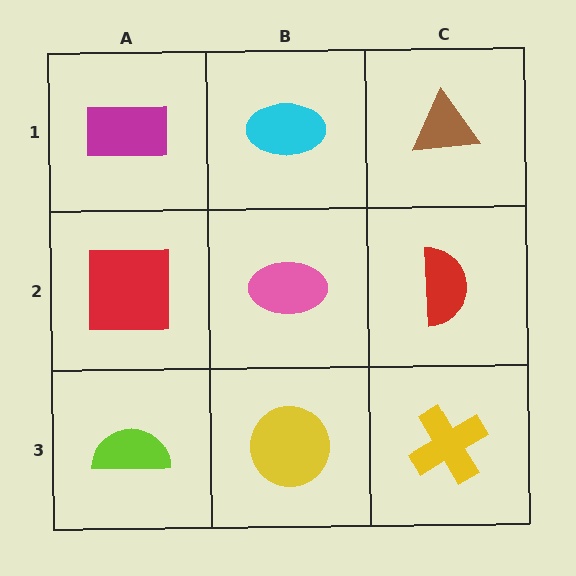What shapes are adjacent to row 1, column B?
A pink ellipse (row 2, column B), a magenta rectangle (row 1, column A), a brown triangle (row 1, column C).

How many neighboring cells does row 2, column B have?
4.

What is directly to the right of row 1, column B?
A brown triangle.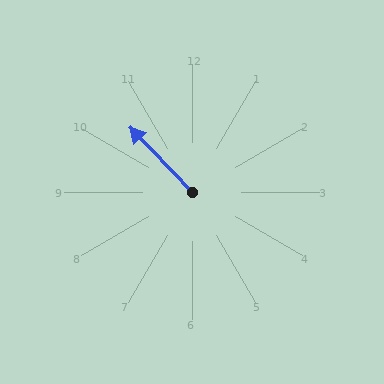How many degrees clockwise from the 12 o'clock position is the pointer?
Approximately 316 degrees.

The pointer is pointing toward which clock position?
Roughly 11 o'clock.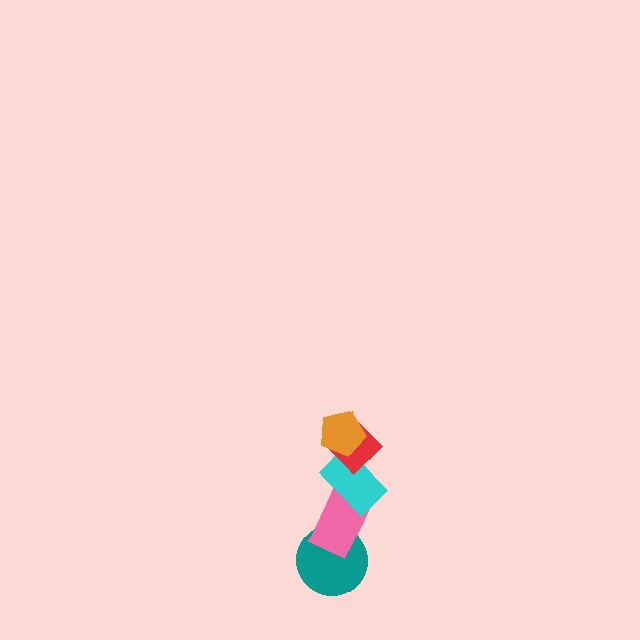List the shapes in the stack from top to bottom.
From top to bottom: the orange pentagon, the red diamond, the cyan rectangle, the pink rectangle, the teal circle.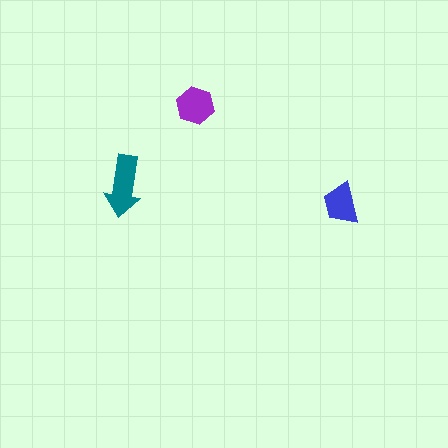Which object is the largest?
The teal arrow.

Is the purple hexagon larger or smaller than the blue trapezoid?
Larger.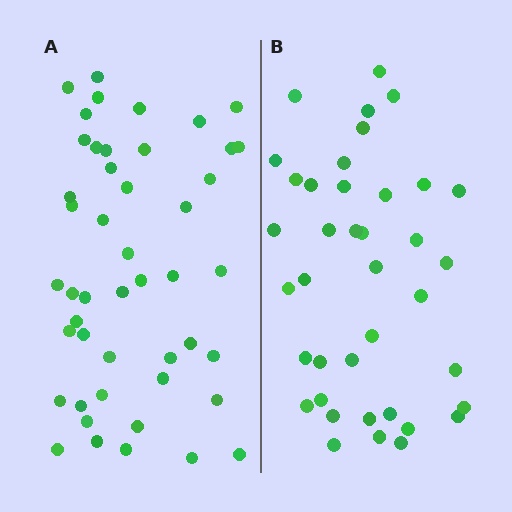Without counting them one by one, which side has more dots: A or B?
Region A (the left region) has more dots.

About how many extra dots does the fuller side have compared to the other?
Region A has roughly 8 or so more dots than region B.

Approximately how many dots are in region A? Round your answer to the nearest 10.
About 50 dots. (The exact count is 47, which rounds to 50.)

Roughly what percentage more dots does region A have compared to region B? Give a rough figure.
About 20% more.